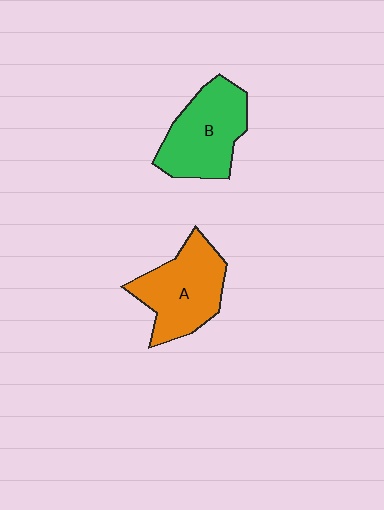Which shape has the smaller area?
Shape B (green).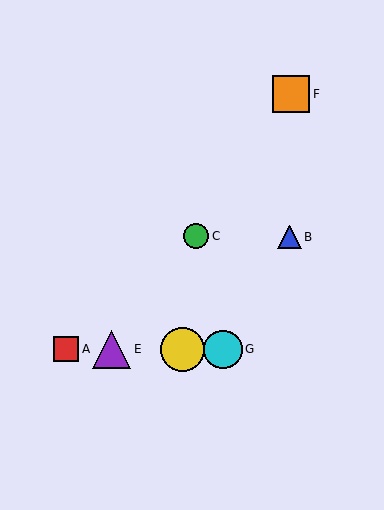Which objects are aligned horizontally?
Objects A, D, E, G are aligned horizontally.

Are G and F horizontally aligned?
No, G is at y≈349 and F is at y≈94.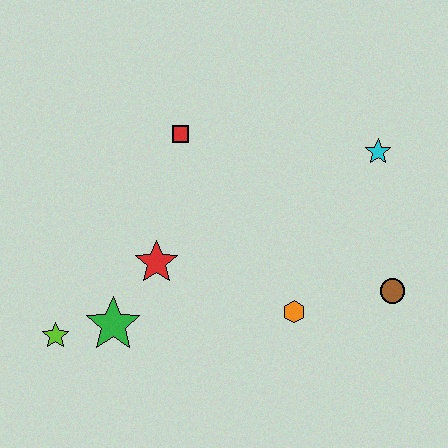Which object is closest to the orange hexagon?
The brown circle is closest to the orange hexagon.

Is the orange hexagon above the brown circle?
No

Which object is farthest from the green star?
The cyan star is farthest from the green star.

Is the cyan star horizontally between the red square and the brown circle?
Yes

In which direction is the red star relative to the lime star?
The red star is to the right of the lime star.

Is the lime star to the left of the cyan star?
Yes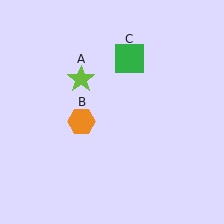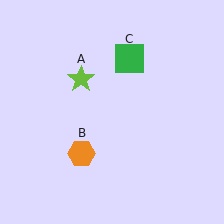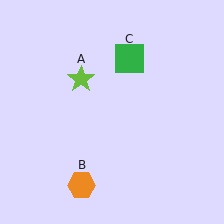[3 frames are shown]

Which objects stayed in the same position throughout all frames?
Lime star (object A) and green square (object C) remained stationary.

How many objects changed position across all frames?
1 object changed position: orange hexagon (object B).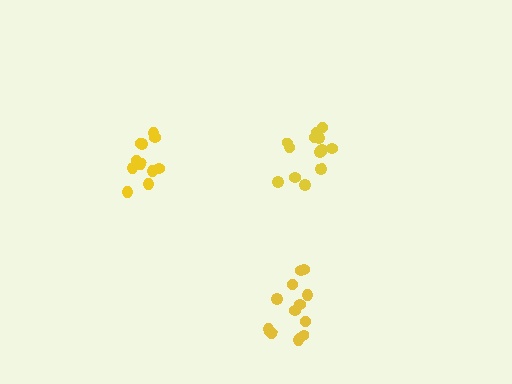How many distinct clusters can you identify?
There are 3 distinct clusters.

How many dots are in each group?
Group 1: 11 dots, Group 2: 12 dots, Group 3: 13 dots (36 total).